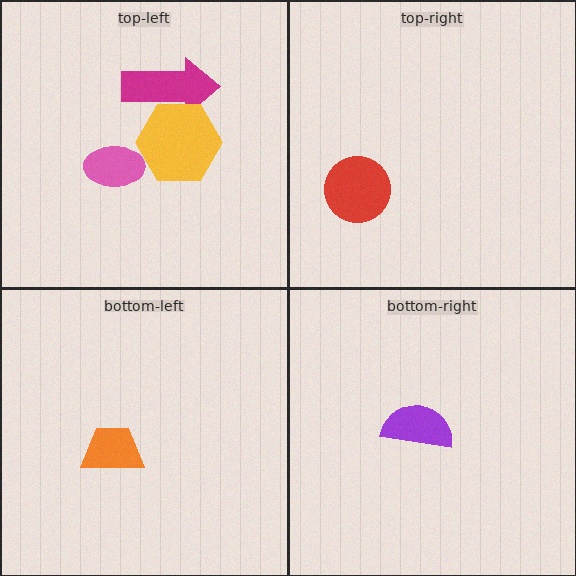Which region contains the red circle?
The top-right region.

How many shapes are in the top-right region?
1.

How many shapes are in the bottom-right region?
1.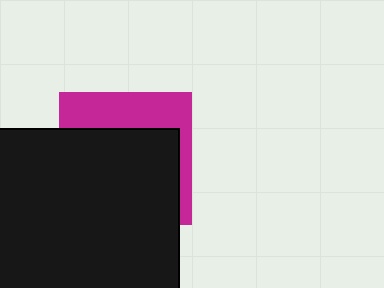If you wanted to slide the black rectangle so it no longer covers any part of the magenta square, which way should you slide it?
Slide it down — that is the most direct way to separate the two shapes.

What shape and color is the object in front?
The object in front is a black rectangle.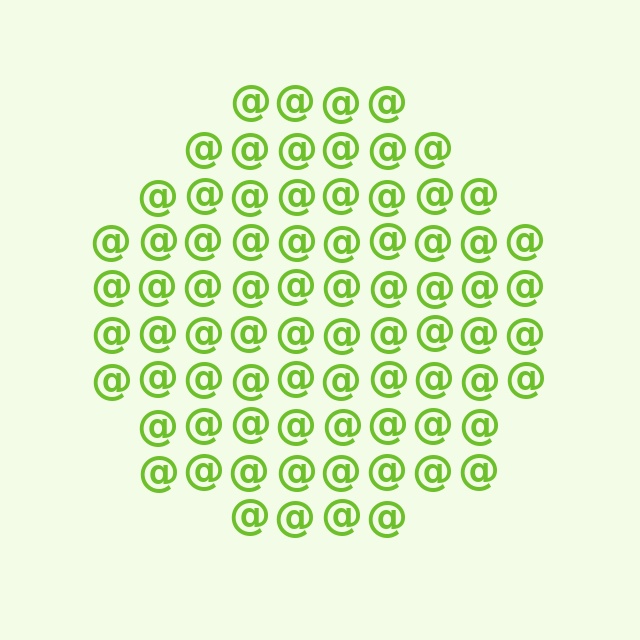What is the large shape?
The large shape is a circle.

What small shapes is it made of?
It is made of small at signs.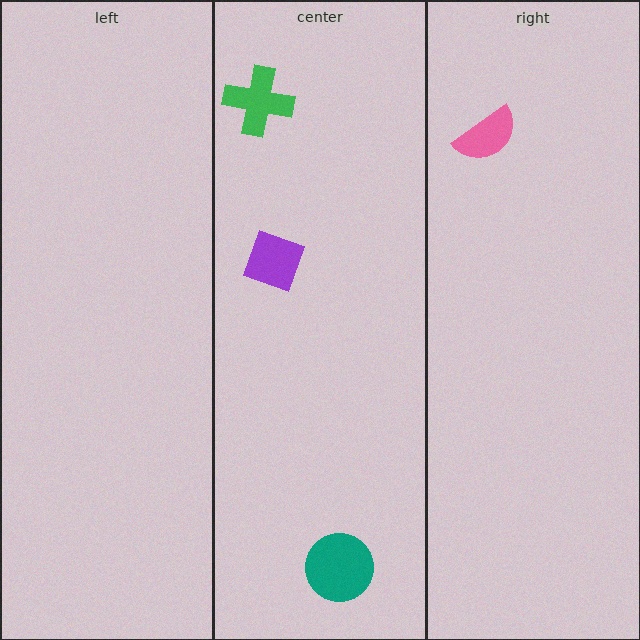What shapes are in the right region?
The pink semicircle.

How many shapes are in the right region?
1.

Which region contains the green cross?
The center region.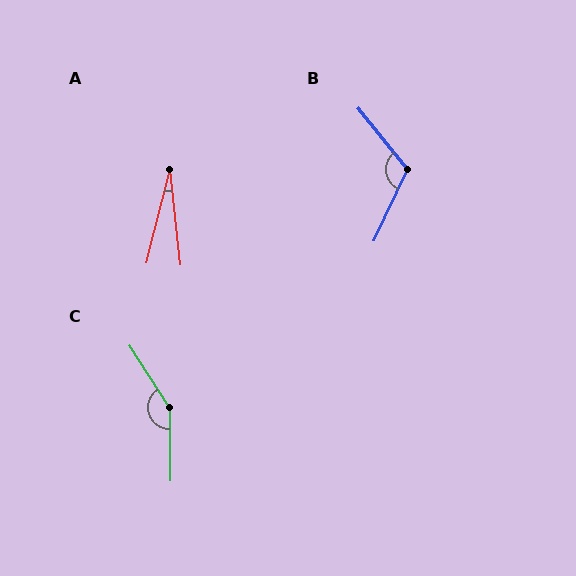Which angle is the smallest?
A, at approximately 20 degrees.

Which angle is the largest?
C, at approximately 148 degrees.